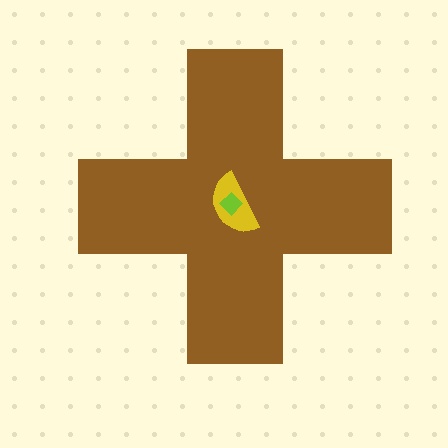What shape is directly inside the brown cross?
The yellow semicircle.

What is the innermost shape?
The lime diamond.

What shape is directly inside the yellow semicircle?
The lime diamond.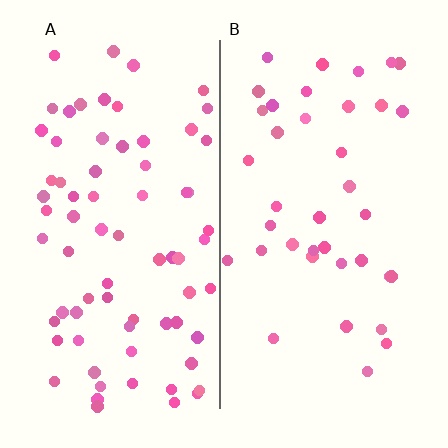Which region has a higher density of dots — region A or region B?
A (the left).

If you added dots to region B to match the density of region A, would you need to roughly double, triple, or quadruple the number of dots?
Approximately double.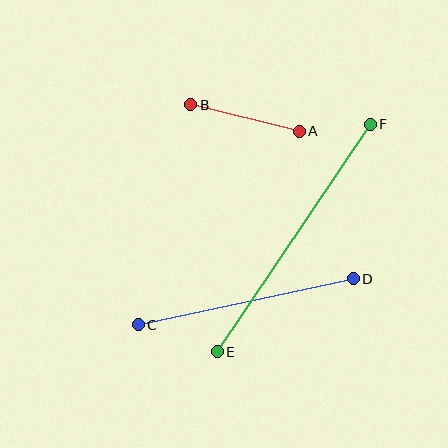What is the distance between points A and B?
The distance is approximately 112 pixels.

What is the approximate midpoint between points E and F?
The midpoint is at approximately (294, 238) pixels.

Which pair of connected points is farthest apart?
Points E and F are farthest apart.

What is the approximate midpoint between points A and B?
The midpoint is at approximately (245, 118) pixels.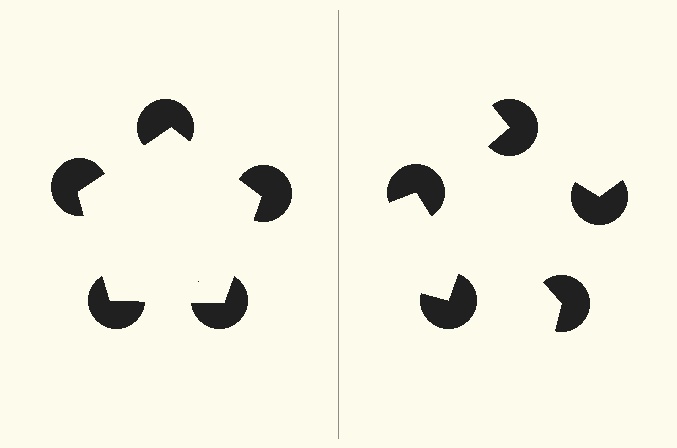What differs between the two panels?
The pac-man discs are positioned identically on both sides; only the wedge orientations differ. On the left they align to a pentagon; on the right they are misaligned.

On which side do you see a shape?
An illusory pentagon appears on the left side. On the right side the wedge cuts are rotated, so no coherent shape forms.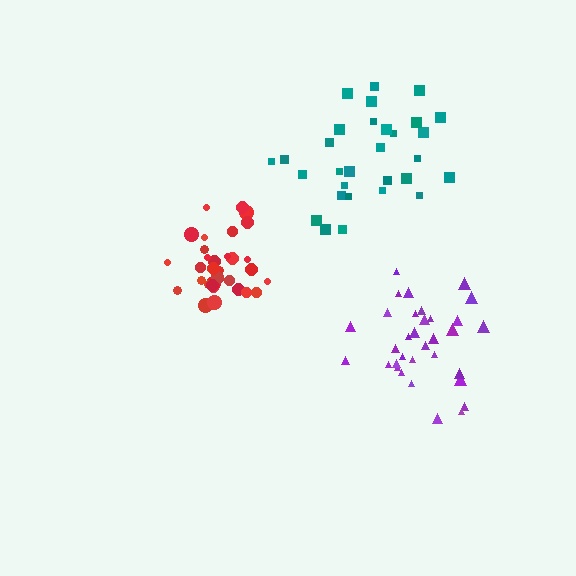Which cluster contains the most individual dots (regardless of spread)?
Red (34).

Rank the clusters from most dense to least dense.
red, purple, teal.